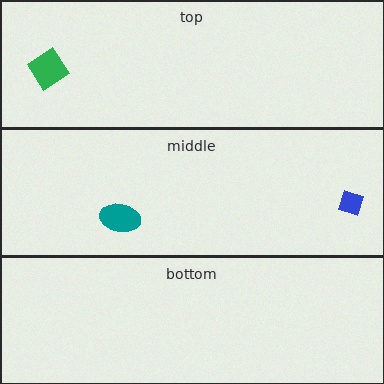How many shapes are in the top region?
1.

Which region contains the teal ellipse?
The middle region.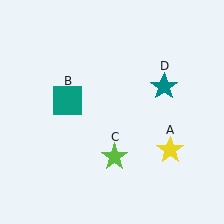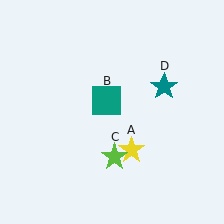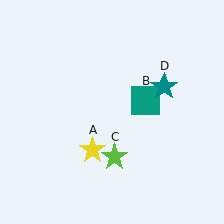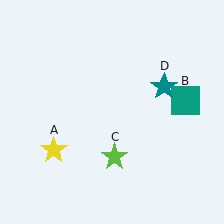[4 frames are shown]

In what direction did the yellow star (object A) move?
The yellow star (object A) moved left.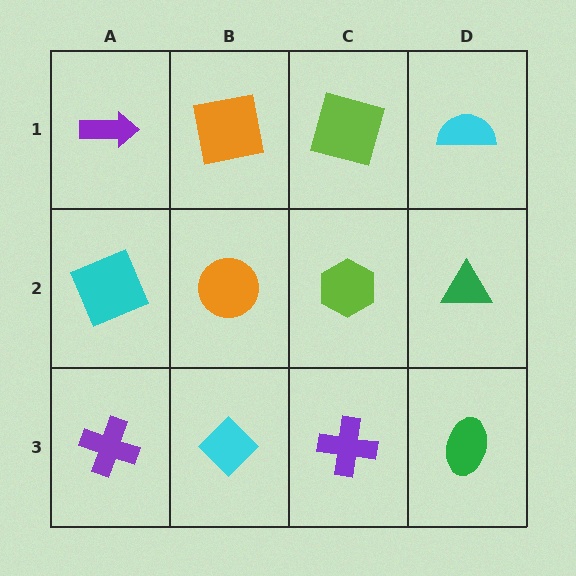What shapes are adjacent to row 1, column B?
An orange circle (row 2, column B), a purple arrow (row 1, column A), a lime square (row 1, column C).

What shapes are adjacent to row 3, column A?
A cyan square (row 2, column A), a cyan diamond (row 3, column B).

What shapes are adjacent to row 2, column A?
A purple arrow (row 1, column A), a purple cross (row 3, column A), an orange circle (row 2, column B).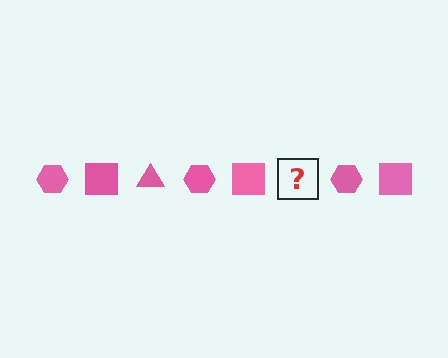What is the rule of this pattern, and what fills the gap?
The rule is that the pattern cycles through hexagon, square, triangle shapes in pink. The gap should be filled with a pink triangle.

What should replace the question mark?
The question mark should be replaced with a pink triangle.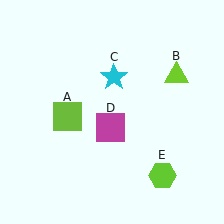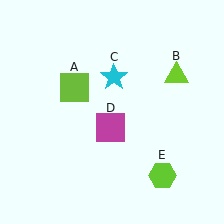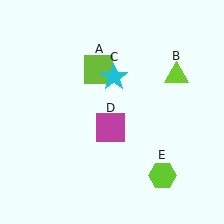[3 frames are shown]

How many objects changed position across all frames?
1 object changed position: lime square (object A).